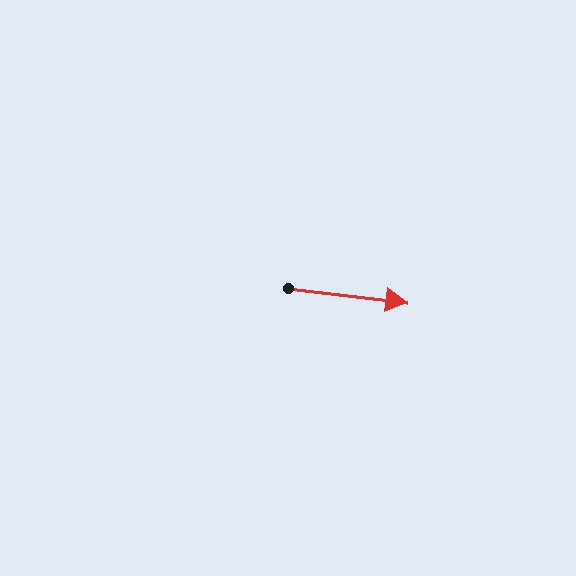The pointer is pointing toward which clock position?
Roughly 3 o'clock.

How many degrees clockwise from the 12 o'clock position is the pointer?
Approximately 97 degrees.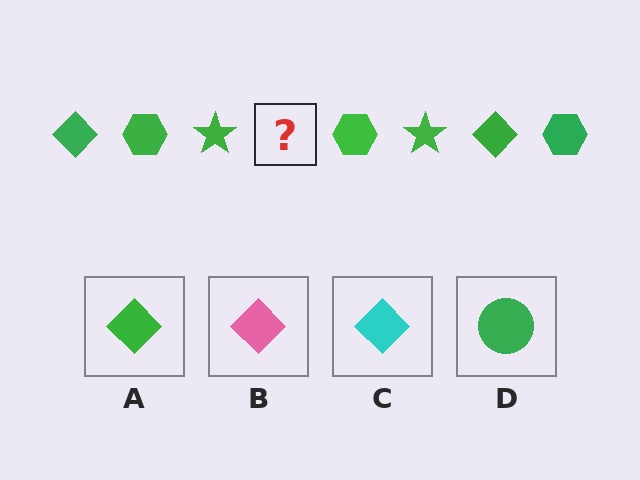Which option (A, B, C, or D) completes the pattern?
A.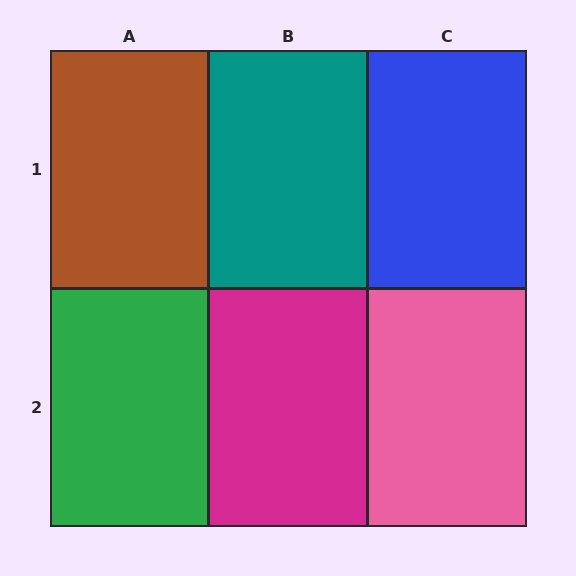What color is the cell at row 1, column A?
Brown.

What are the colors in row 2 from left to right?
Green, magenta, pink.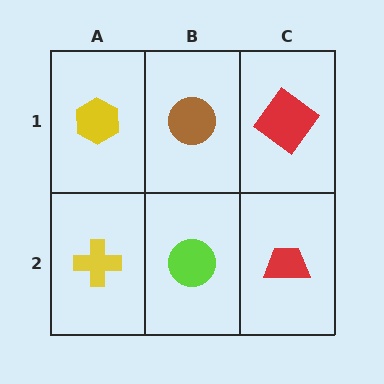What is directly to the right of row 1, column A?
A brown circle.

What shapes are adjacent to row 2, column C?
A red diamond (row 1, column C), a lime circle (row 2, column B).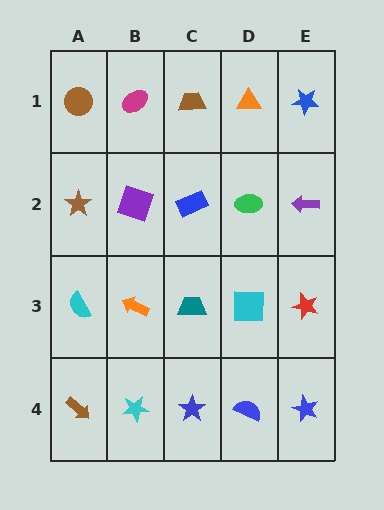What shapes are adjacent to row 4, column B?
An orange arrow (row 3, column B), a brown arrow (row 4, column A), a blue star (row 4, column C).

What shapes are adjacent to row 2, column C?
A brown trapezoid (row 1, column C), a teal trapezoid (row 3, column C), a purple square (row 2, column B), a green ellipse (row 2, column D).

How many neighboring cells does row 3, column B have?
4.